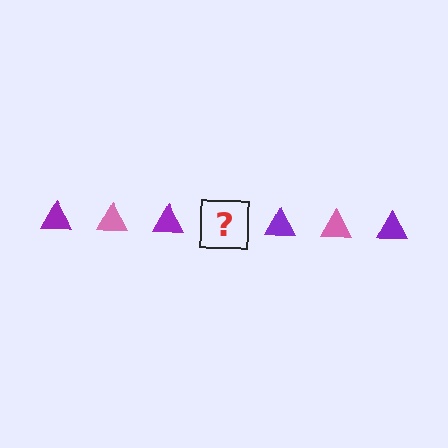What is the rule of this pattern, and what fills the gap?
The rule is that the pattern cycles through purple, pink triangles. The gap should be filled with a pink triangle.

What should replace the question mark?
The question mark should be replaced with a pink triangle.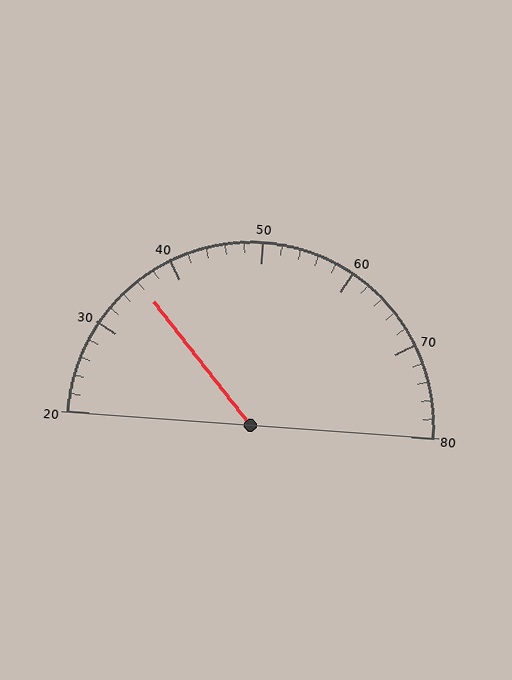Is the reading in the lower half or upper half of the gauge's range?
The reading is in the lower half of the range (20 to 80).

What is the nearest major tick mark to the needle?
The nearest major tick mark is 40.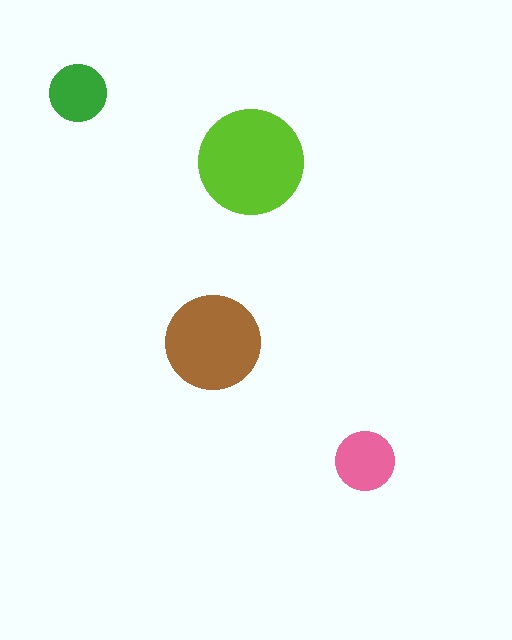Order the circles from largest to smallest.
the lime one, the brown one, the pink one, the green one.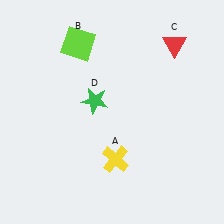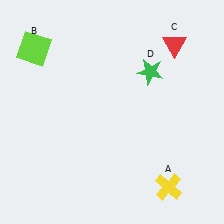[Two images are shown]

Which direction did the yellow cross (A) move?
The yellow cross (A) moved right.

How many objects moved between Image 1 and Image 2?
3 objects moved between the two images.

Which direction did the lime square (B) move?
The lime square (B) moved left.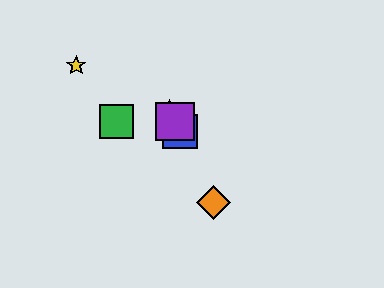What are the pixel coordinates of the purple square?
The purple square is at (175, 122).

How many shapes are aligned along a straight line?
4 shapes (the red star, the blue square, the purple square, the orange diamond) are aligned along a straight line.